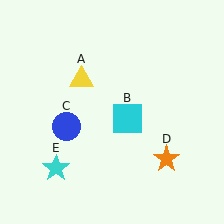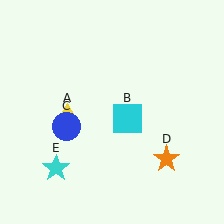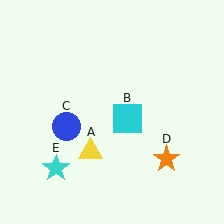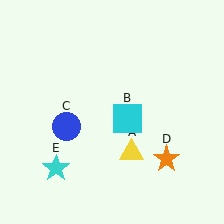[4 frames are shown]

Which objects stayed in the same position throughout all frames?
Cyan square (object B) and blue circle (object C) and orange star (object D) and cyan star (object E) remained stationary.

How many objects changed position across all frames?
1 object changed position: yellow triangle (object A).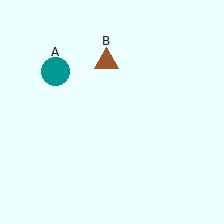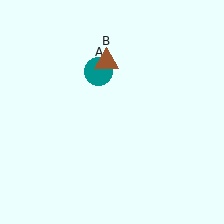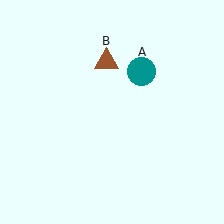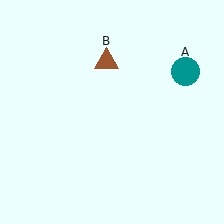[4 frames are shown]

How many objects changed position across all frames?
1 object changed position: teal circle (object A).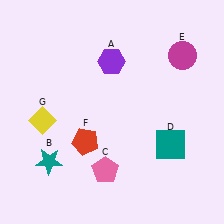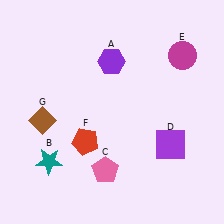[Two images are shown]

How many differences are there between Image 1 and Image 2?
There are 2 differences between the two images.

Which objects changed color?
D changed from teal to purple. G changed from yellow to brown.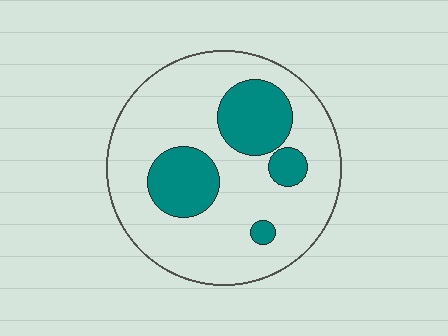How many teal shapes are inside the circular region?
4.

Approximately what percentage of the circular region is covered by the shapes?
Approximately 25%.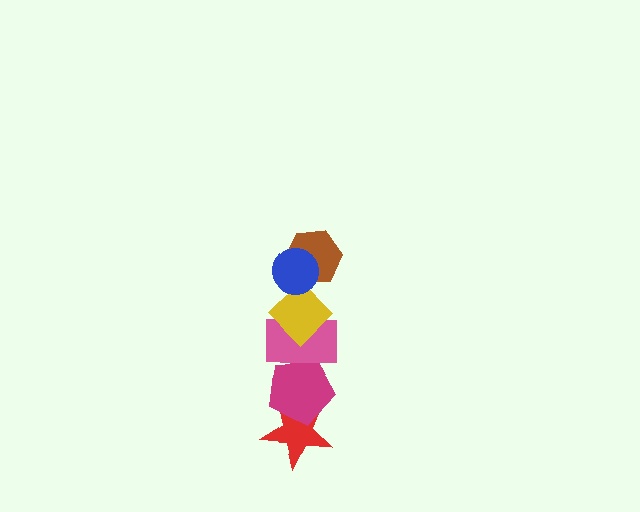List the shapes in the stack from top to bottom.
From top to bottom: the blue circle, the brown hexagon, the yellow diamond, the pink rectangle, the magenta pentagon, the red star.